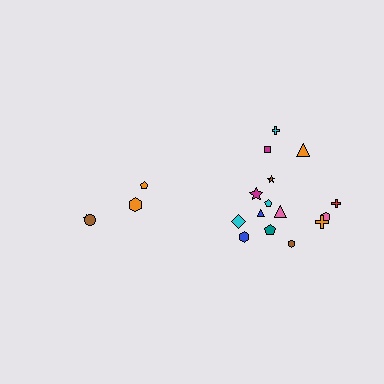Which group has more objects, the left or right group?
The right group.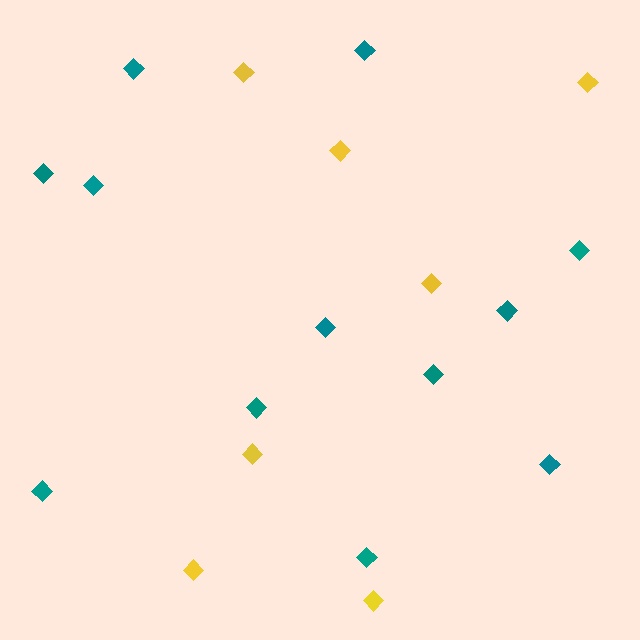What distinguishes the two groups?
There are 2 groups: one group of yellow diamonds (7) and one group of teal diamonds (12).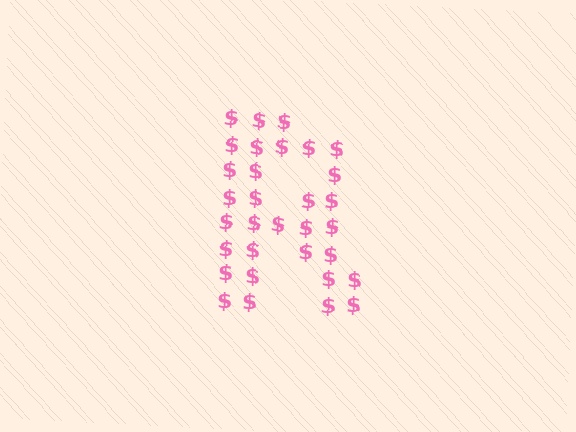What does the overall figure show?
The overall figure shows the letter R.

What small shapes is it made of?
It is made of small dollar signs.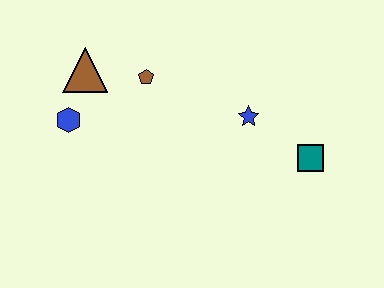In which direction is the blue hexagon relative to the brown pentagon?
The blue hexagon is to the left of the brown pentagon.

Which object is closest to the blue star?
The teal square is closest to the blue star.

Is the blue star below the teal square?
No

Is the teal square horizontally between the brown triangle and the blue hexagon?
No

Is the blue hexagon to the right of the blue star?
No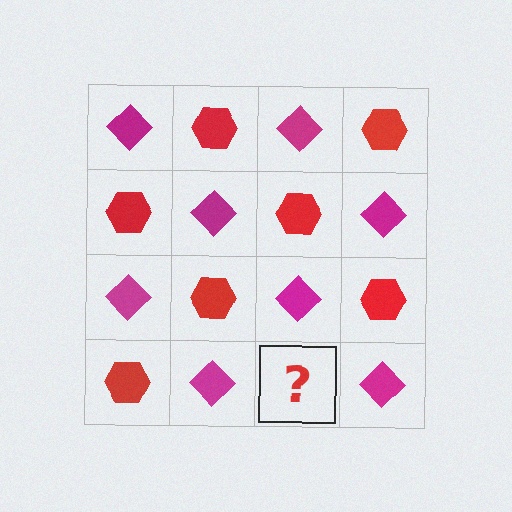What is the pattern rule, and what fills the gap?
The rule is that it alternates magenta diamond and red hexagon in a checkerboard pattern. The gap should be filled with a red hexagon.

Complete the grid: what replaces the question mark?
The question mark should be replaced with a red hexagon.